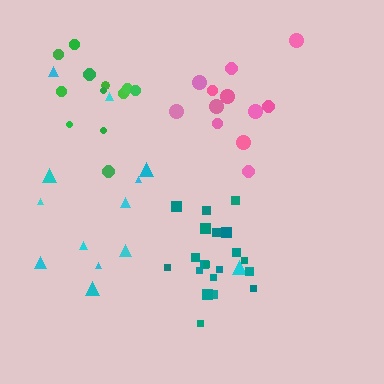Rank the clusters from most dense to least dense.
teal, green, pink, cyan.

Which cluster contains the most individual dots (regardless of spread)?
Teal (20).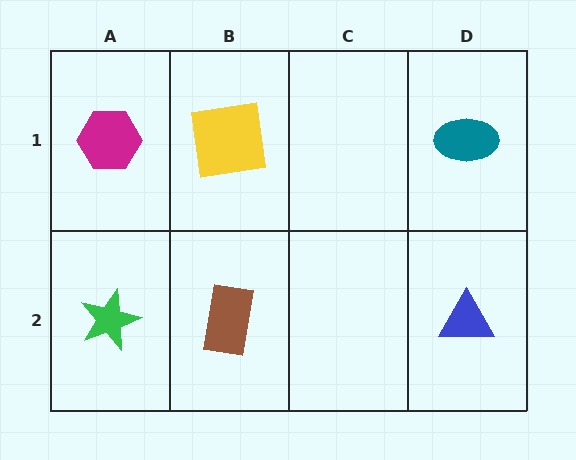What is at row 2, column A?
A green star.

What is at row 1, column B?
A yellow square.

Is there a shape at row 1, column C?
No, that cell is empty.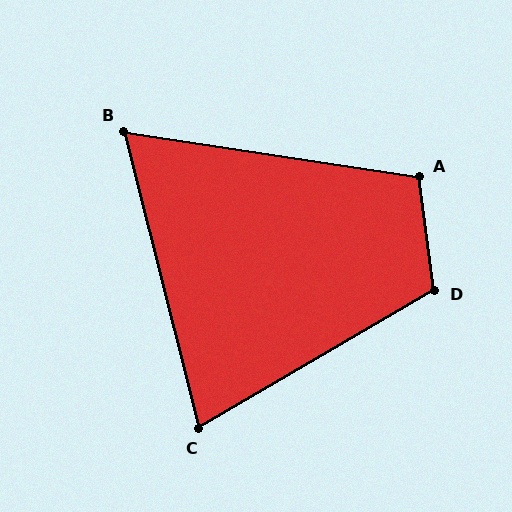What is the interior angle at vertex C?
Approximately 74 degrees (acute).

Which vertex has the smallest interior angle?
B, at approximately 67 degrees.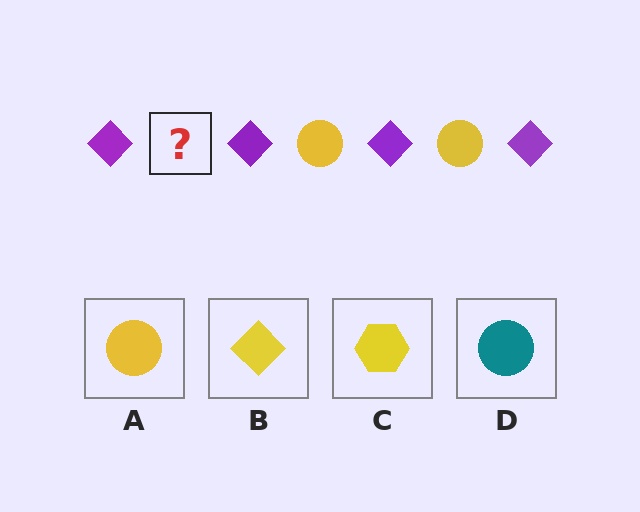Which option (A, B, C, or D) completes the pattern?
A.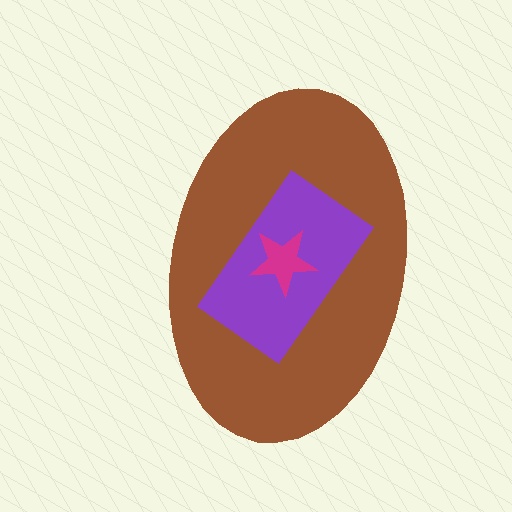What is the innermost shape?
The magenta star.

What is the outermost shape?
The brown ellipse.